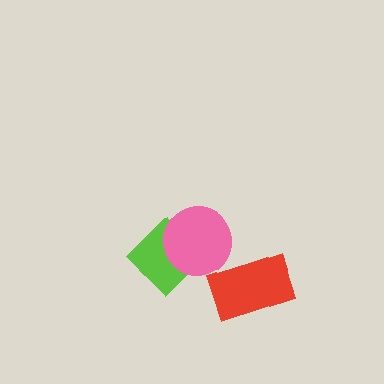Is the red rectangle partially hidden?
No, no other shape covers it.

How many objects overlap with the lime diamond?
1 object overlaps with the lime diamond.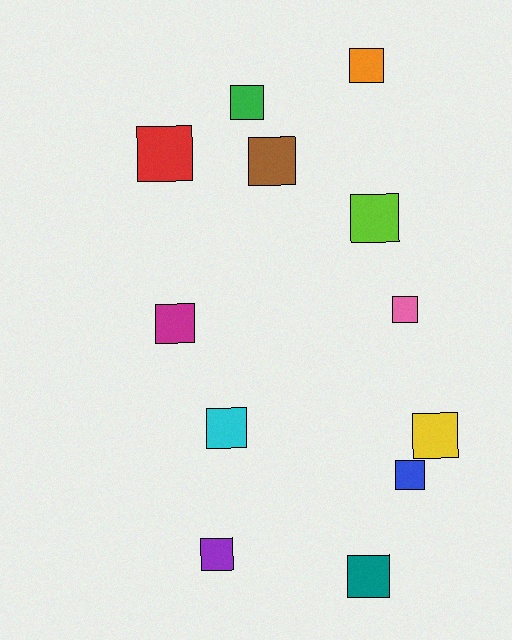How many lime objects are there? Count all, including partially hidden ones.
There is 1 lime object.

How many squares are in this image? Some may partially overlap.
There are 12 squares.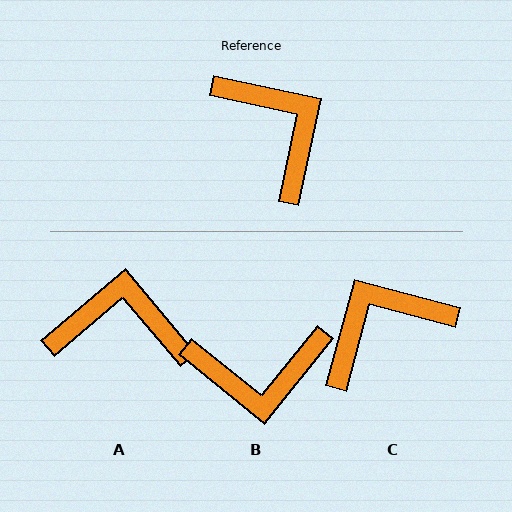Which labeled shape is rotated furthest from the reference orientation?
B, about 117 degrees away.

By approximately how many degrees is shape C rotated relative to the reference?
Approximately 87 degrees counter-clockwise.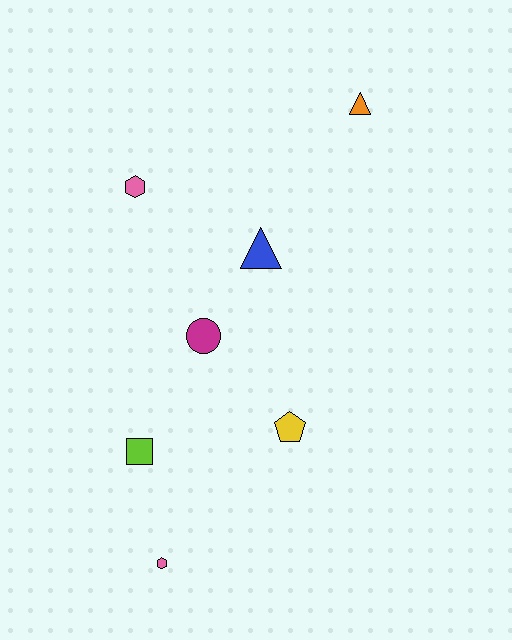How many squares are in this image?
There is 1 square.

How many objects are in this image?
There are 7 objects.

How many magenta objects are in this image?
There is 1 magenta object.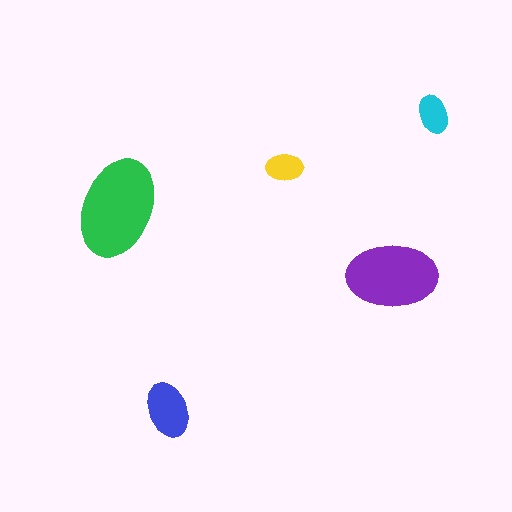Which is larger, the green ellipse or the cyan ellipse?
The green one.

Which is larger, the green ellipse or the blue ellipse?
The green one.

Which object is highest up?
The cyan ellipse is topmost.